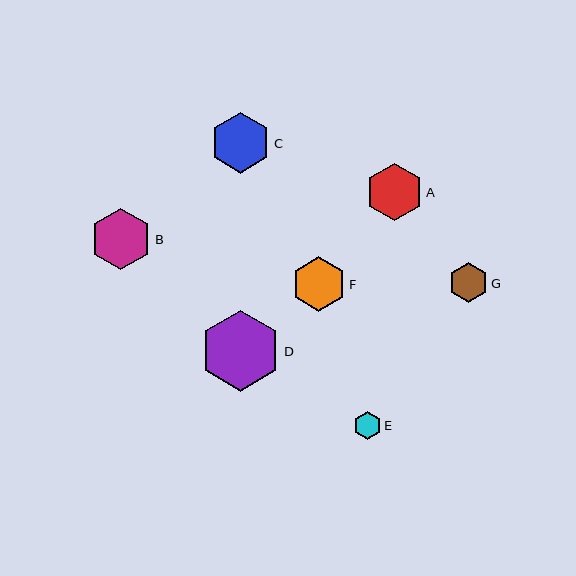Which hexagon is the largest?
Hexagon D is the largest with a size of approximately 81 pixels.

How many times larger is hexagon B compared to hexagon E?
Hexagon B is approximately 2.2 times the size of hexagon E.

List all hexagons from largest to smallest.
From largest to smallest: D, B, C, A, F, G, E.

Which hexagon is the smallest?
Hexagon E is the smallest with a size of approximately 28 pixels.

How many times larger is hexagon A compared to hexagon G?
Hexagon A is approximately 1.4 times the size of hexagon G.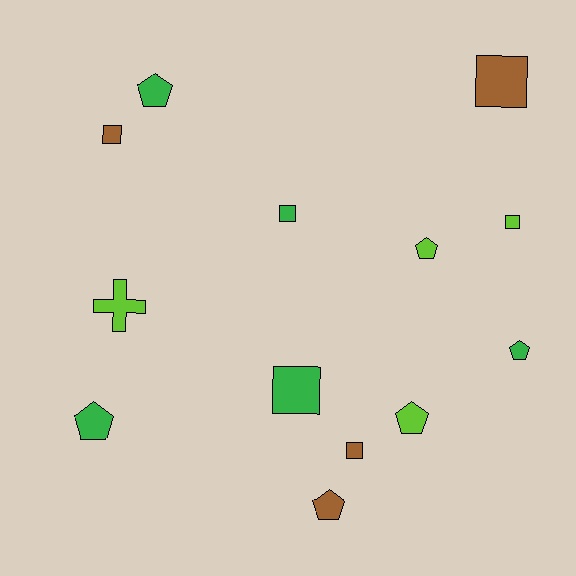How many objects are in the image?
There are 13 objects.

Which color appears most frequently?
Green, with 5 objects.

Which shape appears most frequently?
Square, with 6 objects.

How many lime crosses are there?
There is 1 lime cross.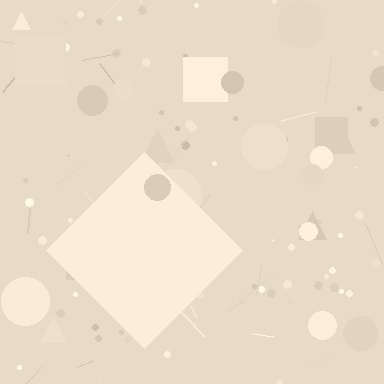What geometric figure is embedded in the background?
A diamond is embedded in the background.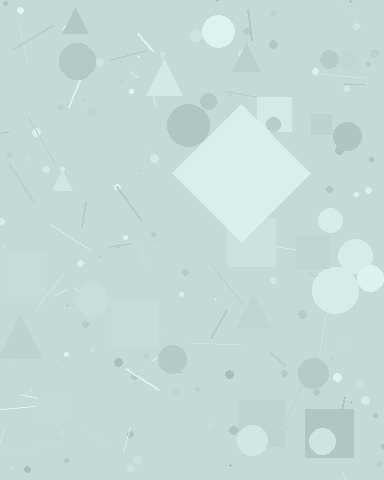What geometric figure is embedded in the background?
A diamond is embedded in the background.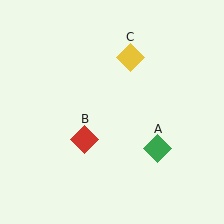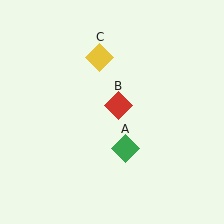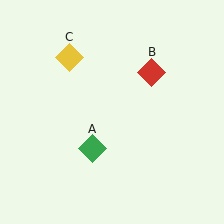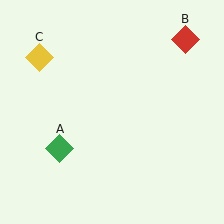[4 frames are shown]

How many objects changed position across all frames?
3 objects changed position: green diamond (object A), red diamond (object B), yellow diamond (object C).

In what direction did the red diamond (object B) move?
The red diamond (object B) moved up and to the right.